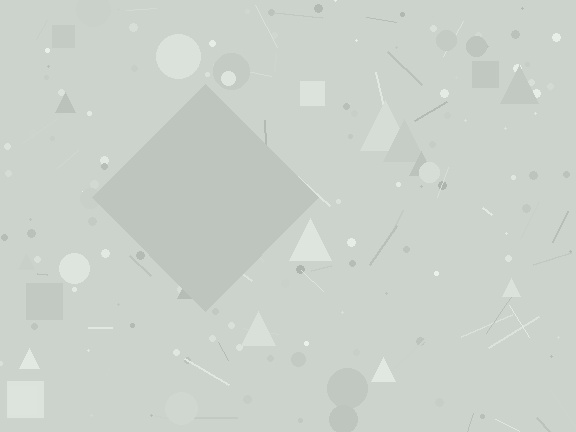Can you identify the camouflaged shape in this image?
The camouflaged shape is a diamond.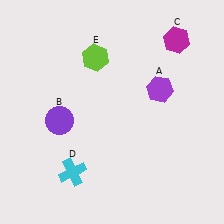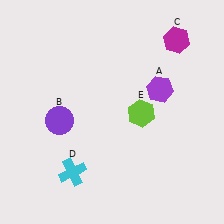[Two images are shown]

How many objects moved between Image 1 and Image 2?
1 object moved between the two images.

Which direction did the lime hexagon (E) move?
The lime hexagon (E) moved down.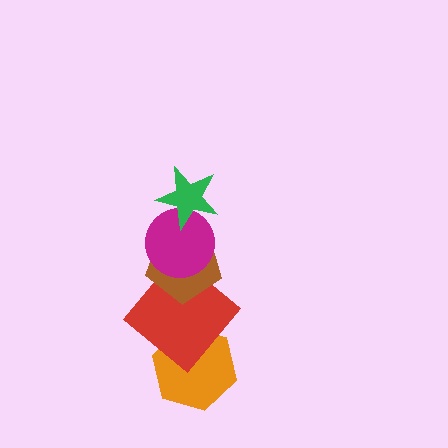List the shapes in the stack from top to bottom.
From top to bottom: the green star, the magenta circle, the brown pentagon, the red diamond, the orange hexagon.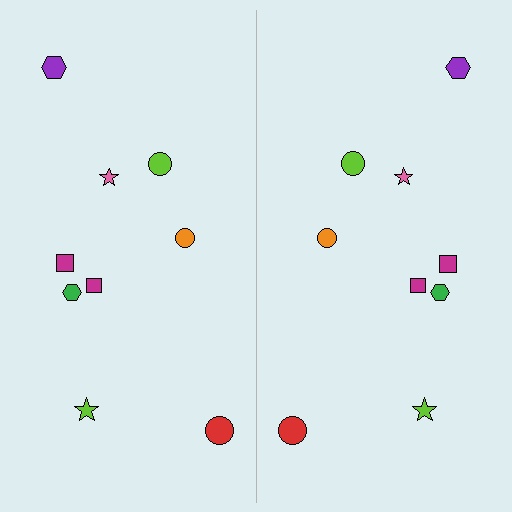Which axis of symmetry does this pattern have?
The pattern has a vertical axis of symmetry running through the center of the image.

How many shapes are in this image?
There are 18 shapes in this image.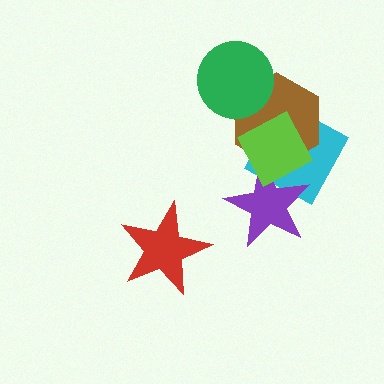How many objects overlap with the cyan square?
3 objects overlap with the cyan square.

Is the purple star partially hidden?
Yes, it is partially covered by another shape.